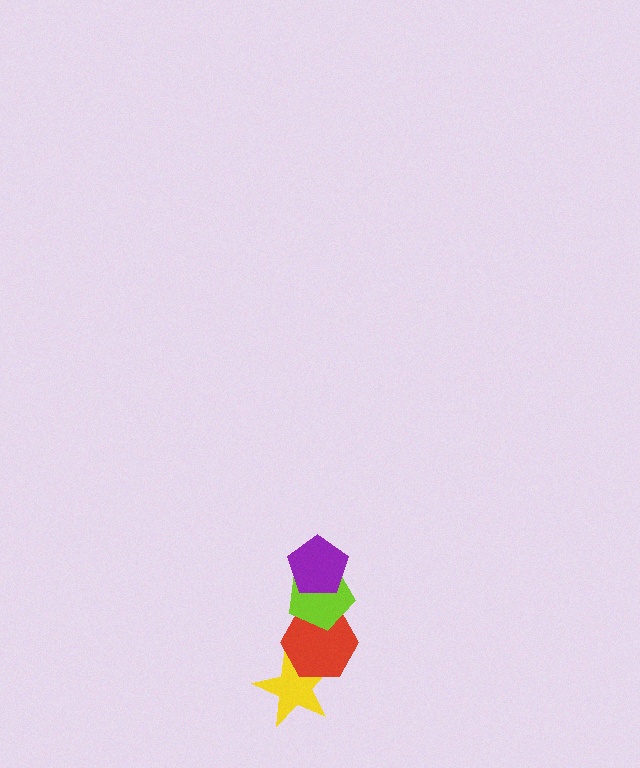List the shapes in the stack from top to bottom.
From top to bottom: the purple pentagon, the lime pentagon, the red hexagon, the yellow star.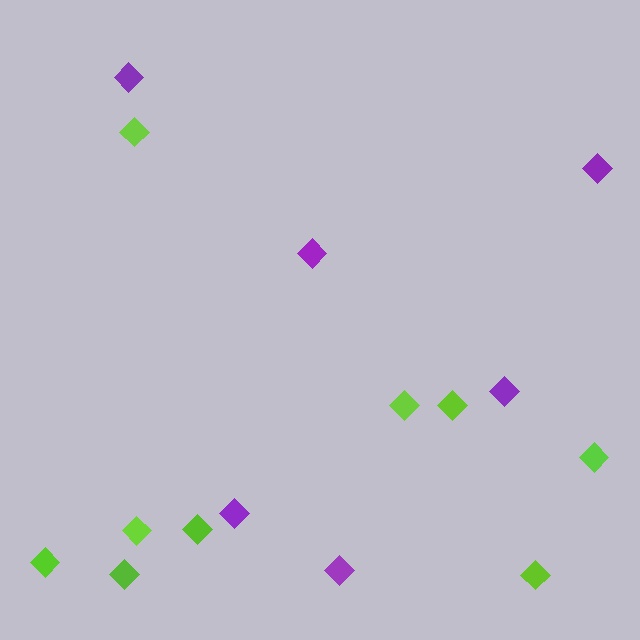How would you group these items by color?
There are 2 groups: one group of lime diamonds (9) and one group of purple diamonds (6).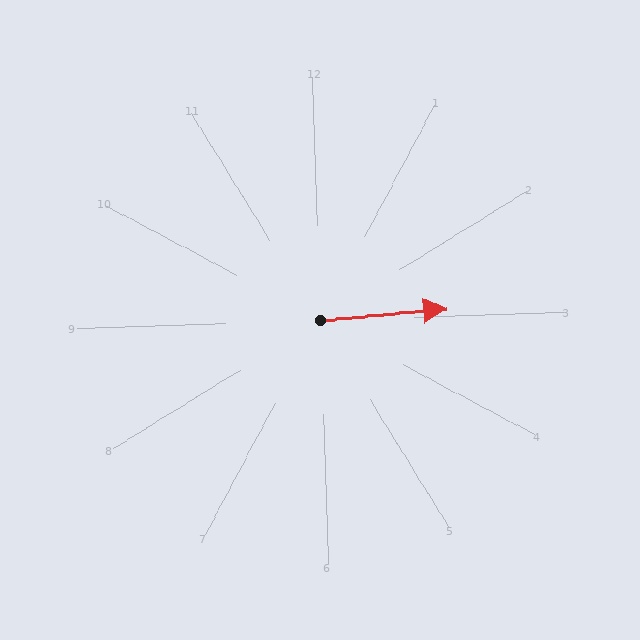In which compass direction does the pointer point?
East.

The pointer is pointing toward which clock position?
Roughly 3 o'clock.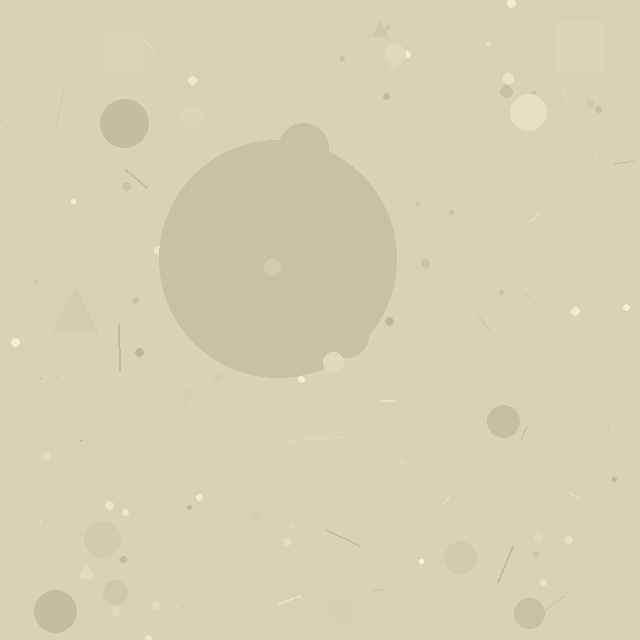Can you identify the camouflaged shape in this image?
The camouflaged shape is a circle.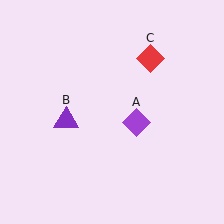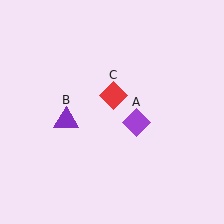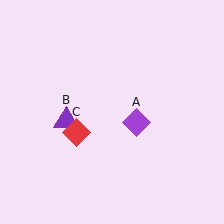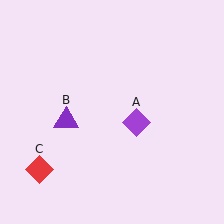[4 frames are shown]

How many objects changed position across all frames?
1 object changed position: red diamond (object C).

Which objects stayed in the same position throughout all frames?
Purple diamond (object A) and purple triangle (object B) remained stationary.